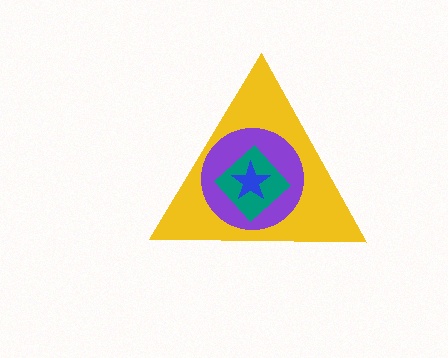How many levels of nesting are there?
4.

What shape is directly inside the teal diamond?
The blue star.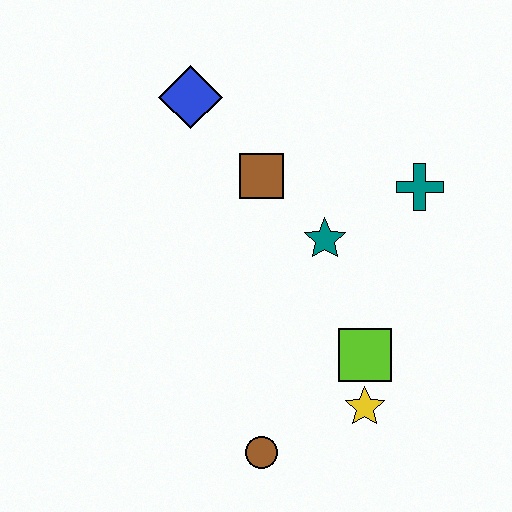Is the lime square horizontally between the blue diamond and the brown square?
No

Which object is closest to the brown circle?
The yellow star is closest to the brown circle.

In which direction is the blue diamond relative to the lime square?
The blue diamond is above the lime square.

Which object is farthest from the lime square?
The blue diamond is farthest from the lime square.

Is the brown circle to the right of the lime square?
No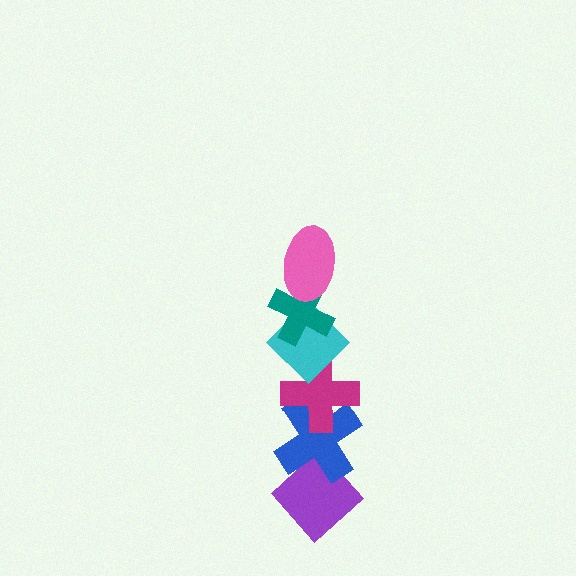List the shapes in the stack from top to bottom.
From top to bottom: the pink ellipse, the teal cross, the cyan diamond, the magenta cross, the blue cross, the purple diamond.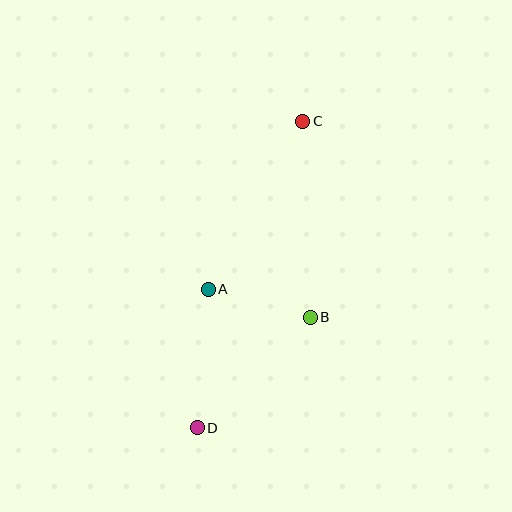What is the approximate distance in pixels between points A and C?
The distance between A and C is approximately 193 pixels.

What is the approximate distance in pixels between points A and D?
The distance between A and D is approximately 139 pixels.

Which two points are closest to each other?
Points A and B are closest to each other.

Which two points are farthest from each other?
Points C and D are farthest from each other.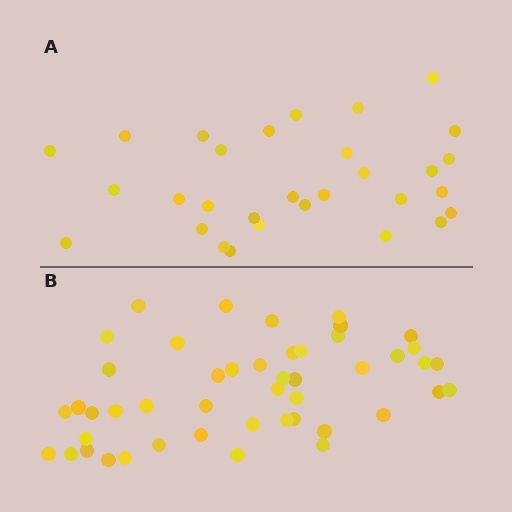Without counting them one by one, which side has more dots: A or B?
Region B (the bottom region) has more dots.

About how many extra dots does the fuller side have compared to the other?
Region B has approximately 15 more dots than region A.